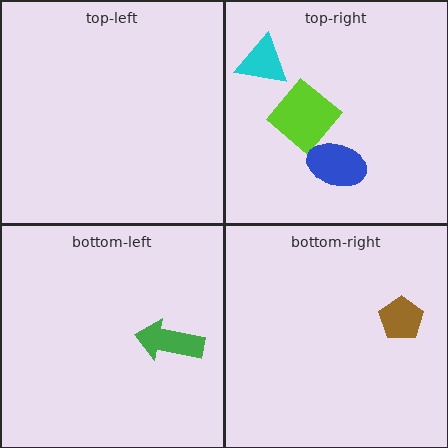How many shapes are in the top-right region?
3.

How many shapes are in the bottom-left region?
1.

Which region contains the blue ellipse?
The top-right region.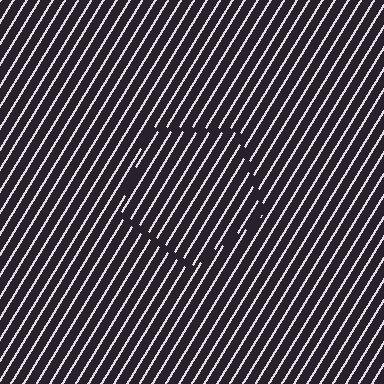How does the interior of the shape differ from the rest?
The interior of the shape contains the same grating, shifted by half a period — the contour is defined by the phase discontinuity where line-ends from the inner and outer gratings abut.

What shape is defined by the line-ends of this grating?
An illusory pentagon. The interior of the shape contains the same grating, shifted by half a period — the contour is defined by the phase discontinuity where line-ends from the inner and outer gratings abut.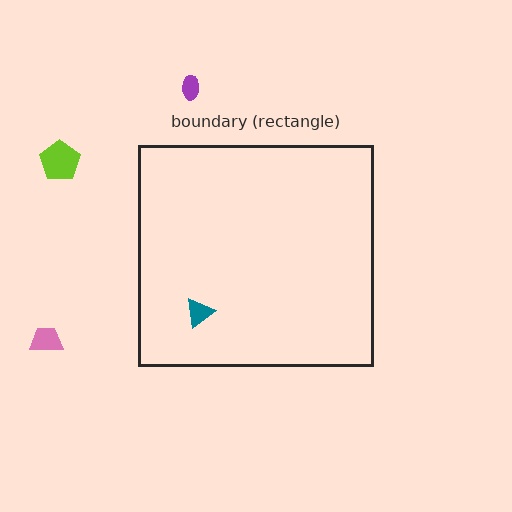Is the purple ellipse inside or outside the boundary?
Outside.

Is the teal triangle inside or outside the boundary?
Inside.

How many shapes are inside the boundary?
1 inside, 3 outside.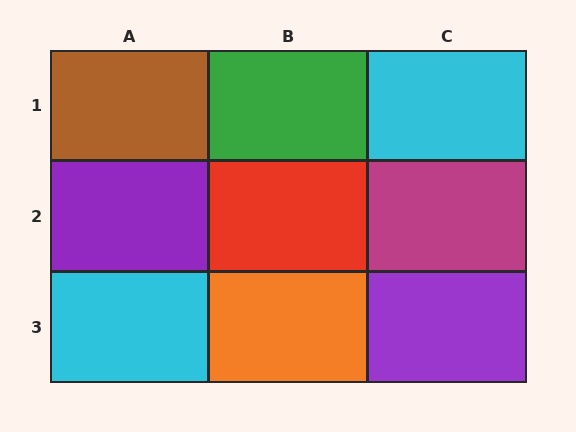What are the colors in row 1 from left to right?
Brown, green, cyan.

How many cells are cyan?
2 cells are cyan.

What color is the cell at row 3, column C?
Purple.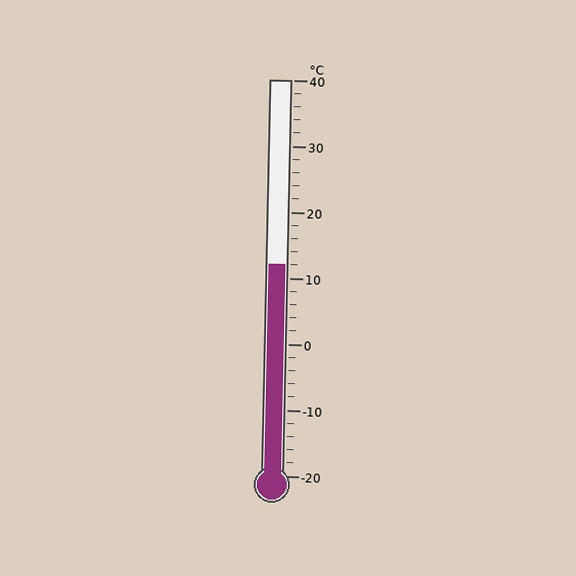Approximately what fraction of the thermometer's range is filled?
The thermometer is filled to approximately 55% of its range.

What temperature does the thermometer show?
The thermometer shows approximately 12°C.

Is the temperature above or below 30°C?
The temperature is below 30°C.